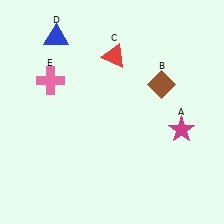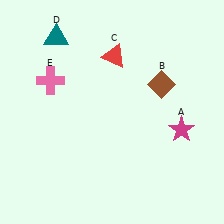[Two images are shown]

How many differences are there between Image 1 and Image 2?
There is 1 difference between the two images.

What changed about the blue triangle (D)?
In Image 1, D is blue. In Image 2, it changed to teal.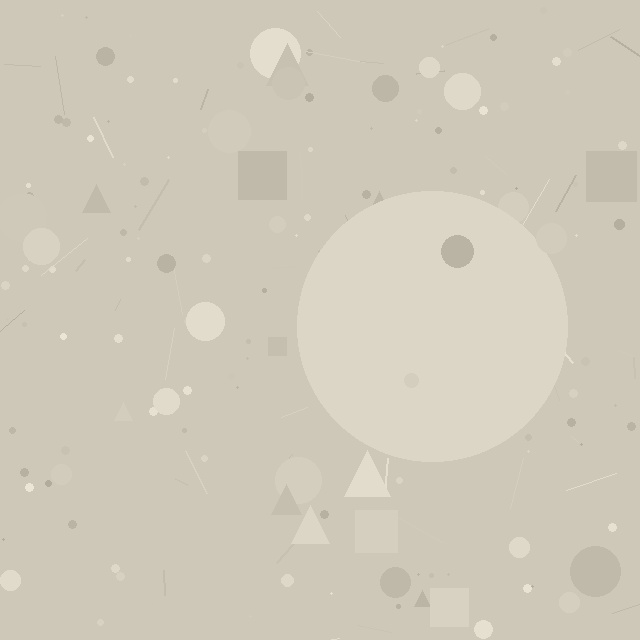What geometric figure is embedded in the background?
A circle is embedded in the background.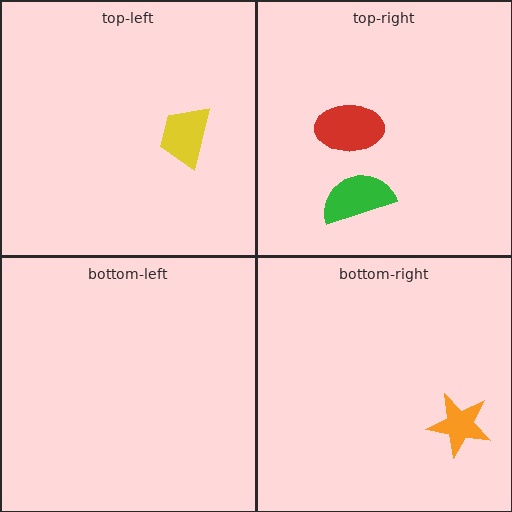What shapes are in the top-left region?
The yellow trapezoid.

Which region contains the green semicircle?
The top-right region.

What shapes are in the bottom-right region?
The orange star.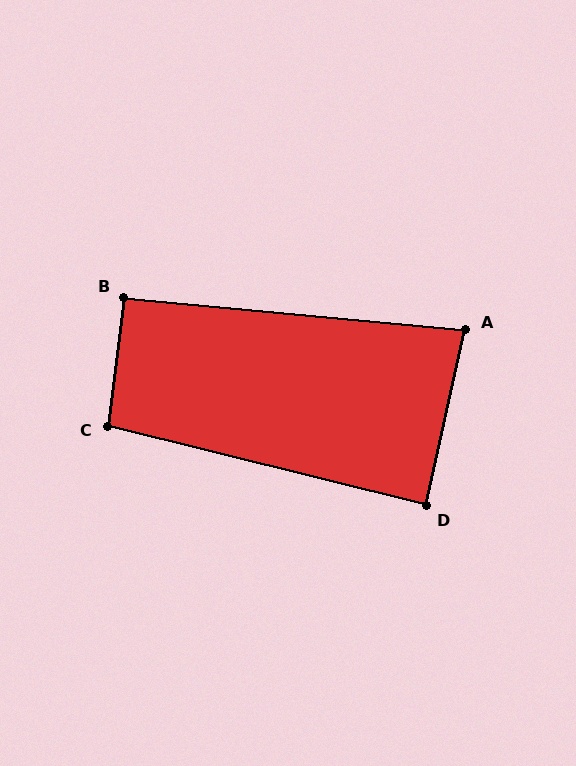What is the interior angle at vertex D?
Approximately 88 degrees (approximately right).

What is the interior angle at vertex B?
Approximately 92 degrees (approximately right).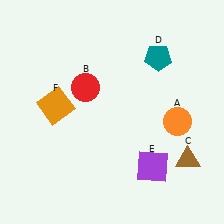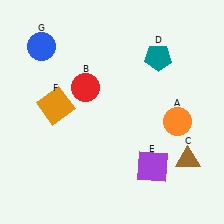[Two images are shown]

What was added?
A blue circle (G) was added in Image 2.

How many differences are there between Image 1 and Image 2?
There is 1 difference between the two images.